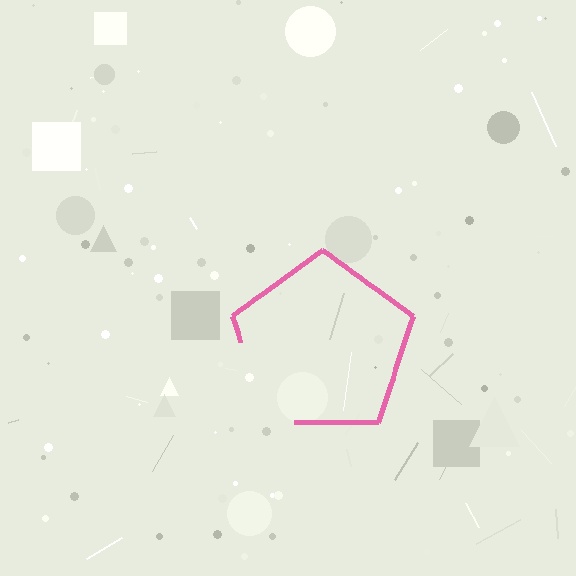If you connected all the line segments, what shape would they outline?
They would outline a pentagon.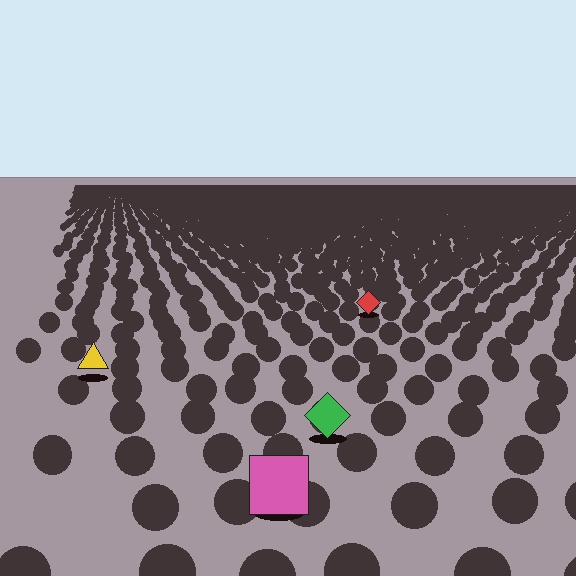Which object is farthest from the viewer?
The red diamond is farthest from the viewer. It appears smaller and the ground texture around it is denser.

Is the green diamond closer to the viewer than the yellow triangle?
Yes. The green diamond is closer — you can tell from the texture gradient: the ground texture is coarser near it.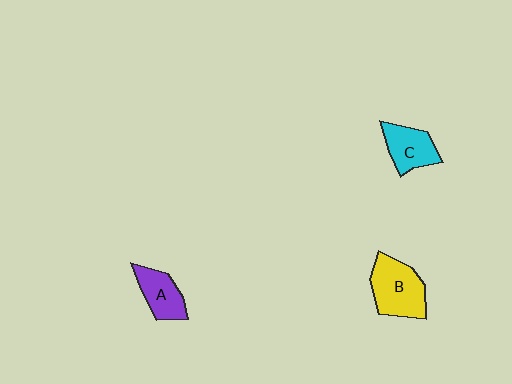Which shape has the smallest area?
Shape A (purple).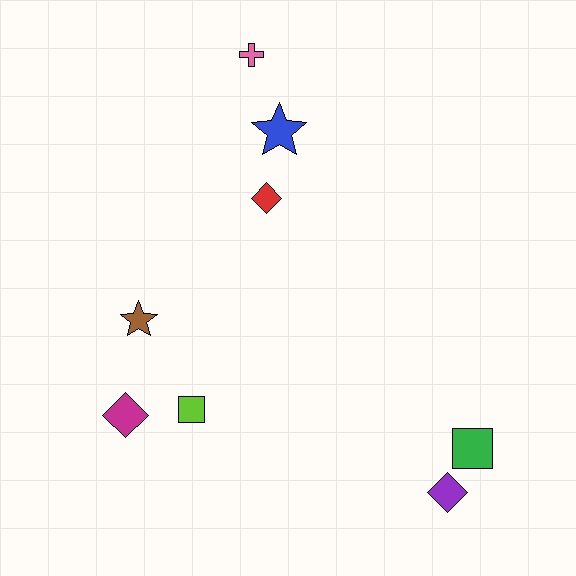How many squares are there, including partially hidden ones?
There are 2 squares.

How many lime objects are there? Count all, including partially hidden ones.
There is 1 lime object.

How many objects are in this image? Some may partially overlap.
There are 8 objects.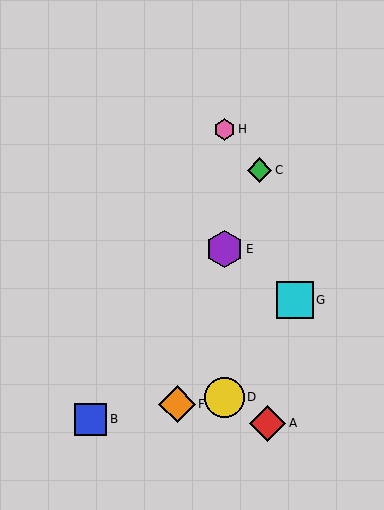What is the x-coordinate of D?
Object D is at x≈224.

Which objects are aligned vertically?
Objects D, E, H are aligned vertically.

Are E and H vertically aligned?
Yes, both are at x≈224.